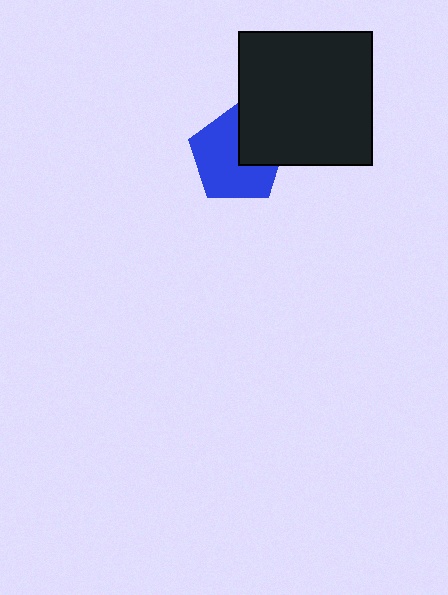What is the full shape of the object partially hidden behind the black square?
The partially hidden object is a blue pentagon.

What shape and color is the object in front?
The object in front is a black square.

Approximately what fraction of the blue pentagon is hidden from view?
Roughly 32% of the blue pentagon is hidden behind the black square.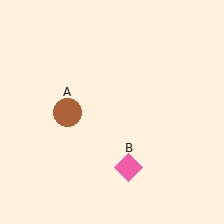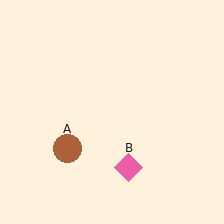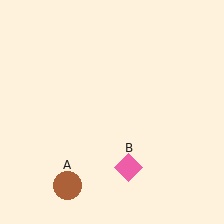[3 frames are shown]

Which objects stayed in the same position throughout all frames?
Pink diamond (object B) remained stationary.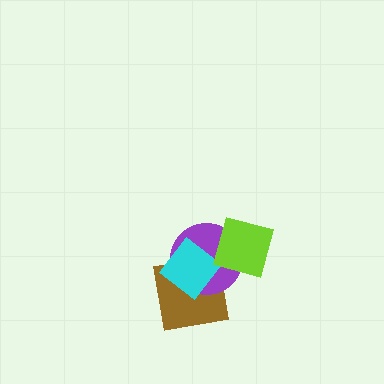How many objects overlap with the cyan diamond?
3 objects overlap with the cyan diamond.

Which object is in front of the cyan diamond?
The lime diamond is in front of the cyan diamond.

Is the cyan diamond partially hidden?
Yes, it is partially covered by another shape.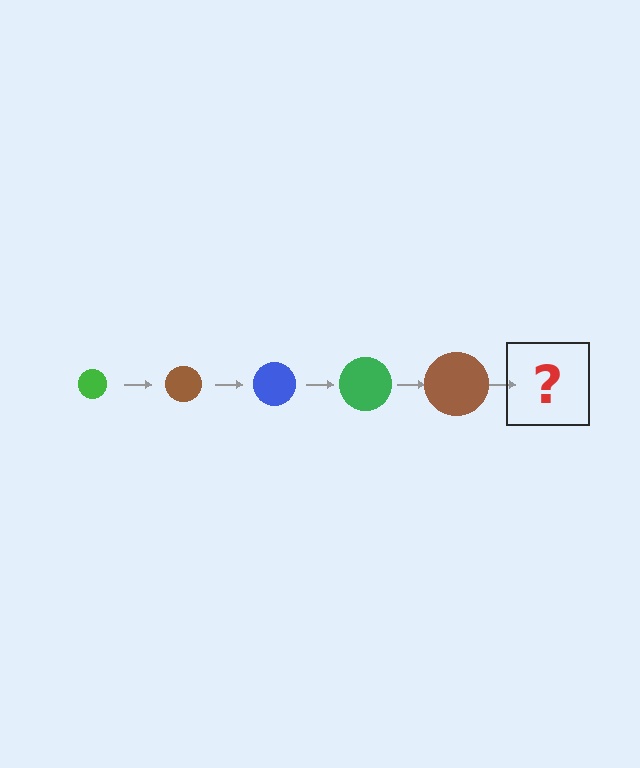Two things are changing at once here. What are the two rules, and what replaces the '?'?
The two rules are that the circle grows larger each step and the color cycles through green, brown, and blue. The '?' should be a blue circle, larger than the previous one.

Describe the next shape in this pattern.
It should be a blue circle, larger than the previous one.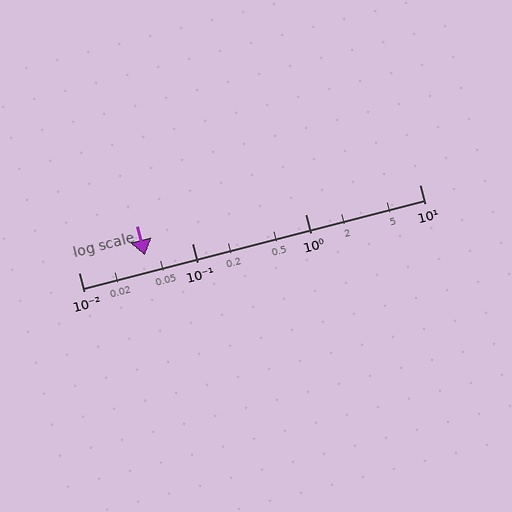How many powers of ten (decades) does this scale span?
The scale spans 3 decades, from 0.01 to 10.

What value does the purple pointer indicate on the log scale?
The pointer indicates approximately 0.038.